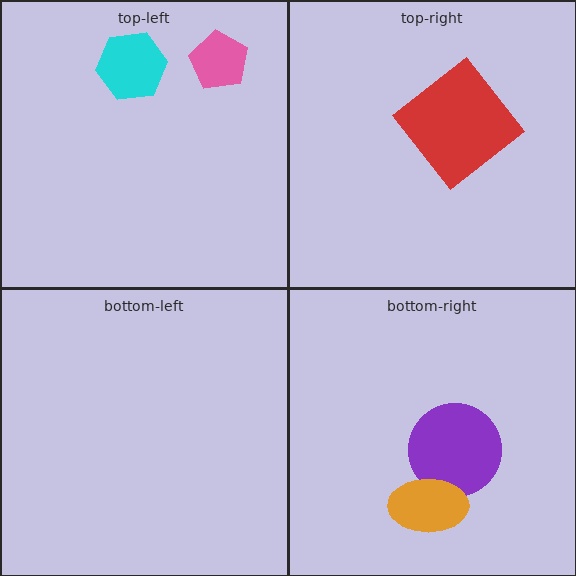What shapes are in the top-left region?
The cyan hexagon, the pink pentagon.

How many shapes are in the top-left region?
2.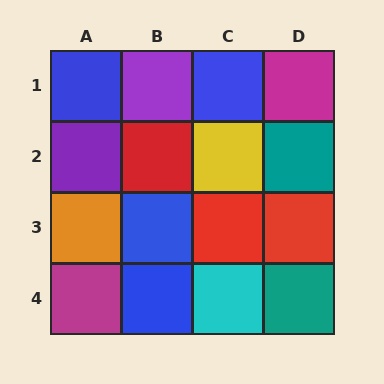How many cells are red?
3 cells are red.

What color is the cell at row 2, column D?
Teal.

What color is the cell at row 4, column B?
Blue.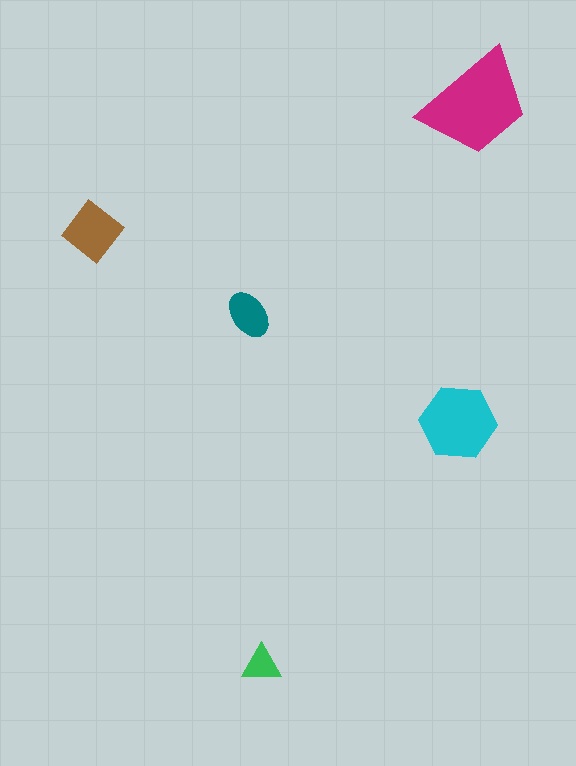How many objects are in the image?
There are 5 objects in the image.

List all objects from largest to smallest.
The magenta trapezoid, the cyan hexagon, the brown diamond, the teal ellipse, the green triangle.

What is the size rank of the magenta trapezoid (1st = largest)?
1st.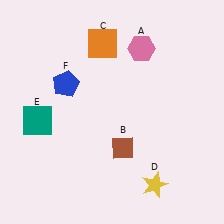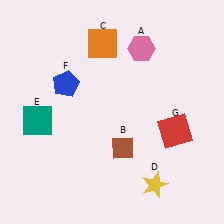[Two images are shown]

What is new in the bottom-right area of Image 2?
A red square (G) was added in the bottom-right area of Image 2.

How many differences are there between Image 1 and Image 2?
There is 1 difference between the two images.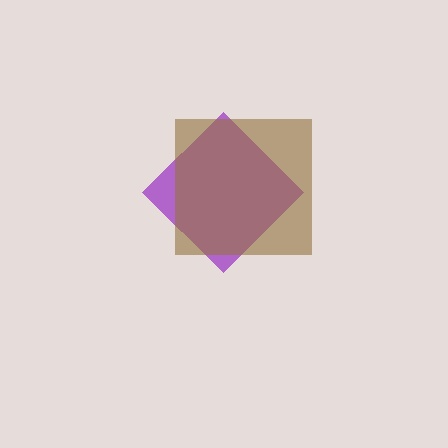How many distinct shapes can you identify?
There are 2 distinct shapes: a purple diamond, a brown square.